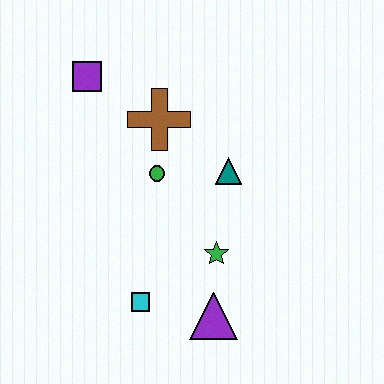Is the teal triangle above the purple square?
No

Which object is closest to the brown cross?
The green circle is closest to the brown cross.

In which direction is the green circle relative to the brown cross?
The green circle is below the brown cross.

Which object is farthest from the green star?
The purple square is farthest from the green star.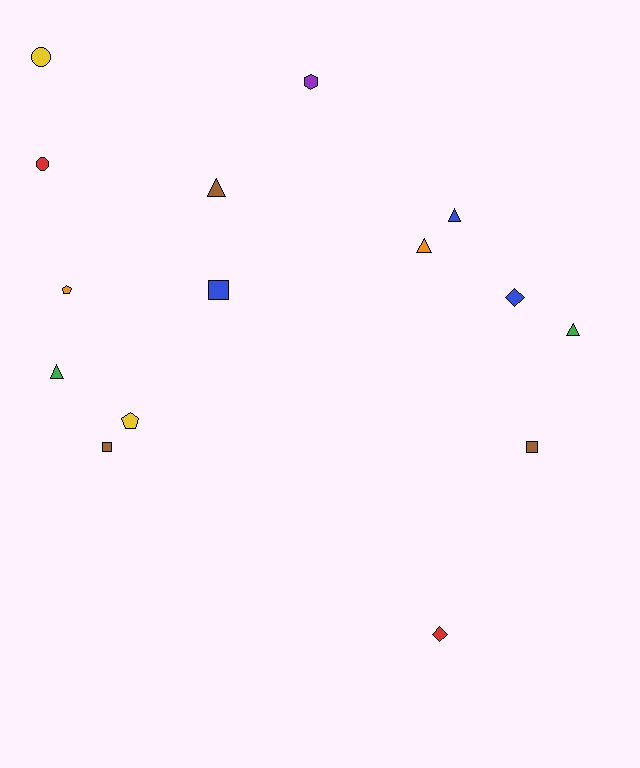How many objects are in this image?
There are 15 objects.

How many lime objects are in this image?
There are no lime objects.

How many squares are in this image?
There are 3 squares.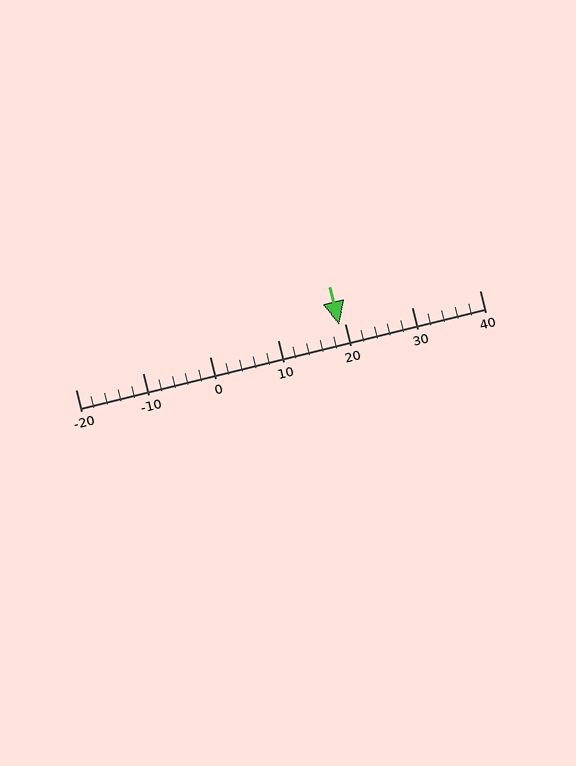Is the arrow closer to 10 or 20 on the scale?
The arrow is closer to 20.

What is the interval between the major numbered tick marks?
The major tick marks are spaced 10 units apart.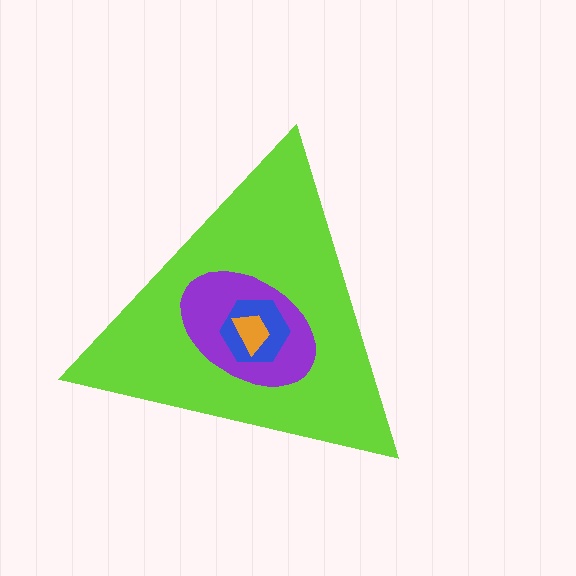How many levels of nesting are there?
4.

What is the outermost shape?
The lime triangle.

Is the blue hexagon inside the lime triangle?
Yes.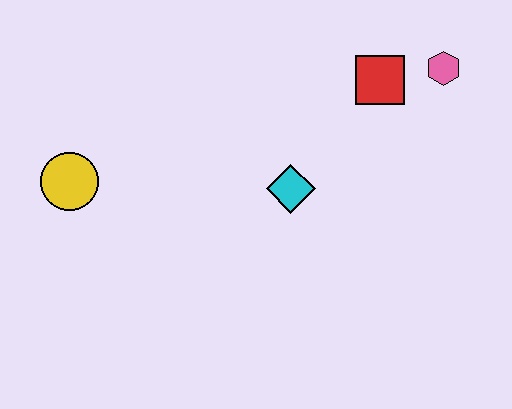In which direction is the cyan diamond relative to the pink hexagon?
The cyan diamond is to the left of the pink hexagon.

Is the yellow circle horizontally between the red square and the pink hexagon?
No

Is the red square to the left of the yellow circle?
No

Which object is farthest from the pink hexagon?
The yellow circle is farthest from the pink hexagon.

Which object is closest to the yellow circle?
The cyan diamond is closest to the yellow circle.